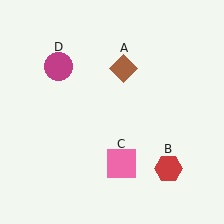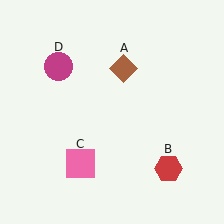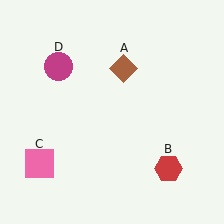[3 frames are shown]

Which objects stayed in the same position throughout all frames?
Brown diamond (object A) and red hexagon (object B) and magenta circle (object D) remained stationary.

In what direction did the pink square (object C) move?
The pink square (object C) moved left.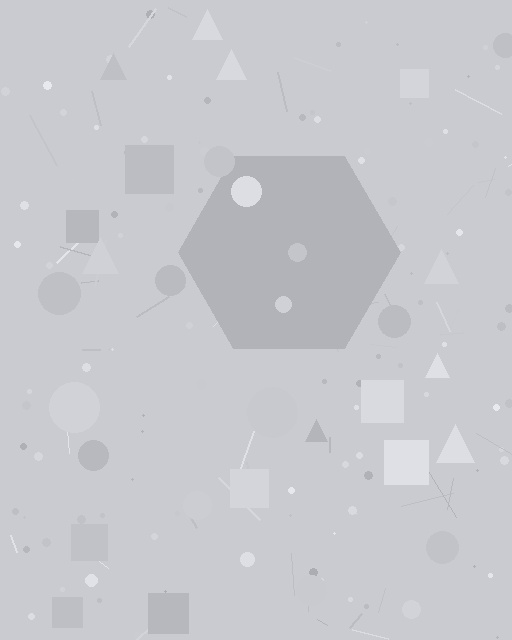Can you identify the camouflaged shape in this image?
The camouflaged shape is a hexagon.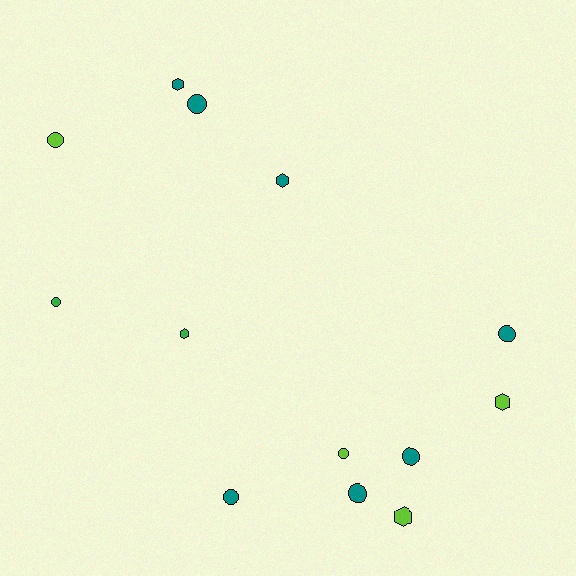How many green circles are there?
There is 1 green circle.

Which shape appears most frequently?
Circle, with 8 objects.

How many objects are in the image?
There are 13 objects.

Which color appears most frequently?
Teal, with 7 objects.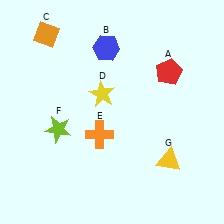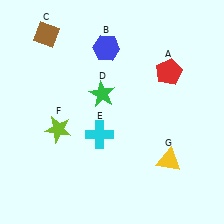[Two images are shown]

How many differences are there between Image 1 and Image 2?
There are 3 differences between the two images.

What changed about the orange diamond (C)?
In Image 1, C is orange. In Image 2, it changed to brown.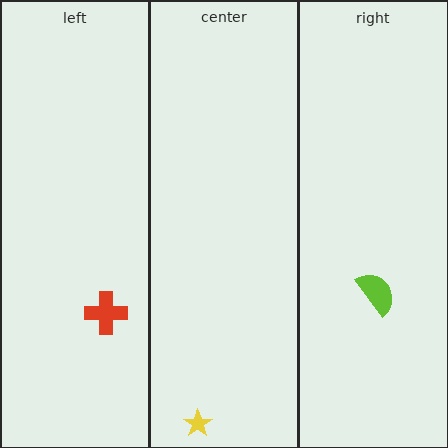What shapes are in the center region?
The yellow star.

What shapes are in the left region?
The red cross.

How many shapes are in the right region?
1.